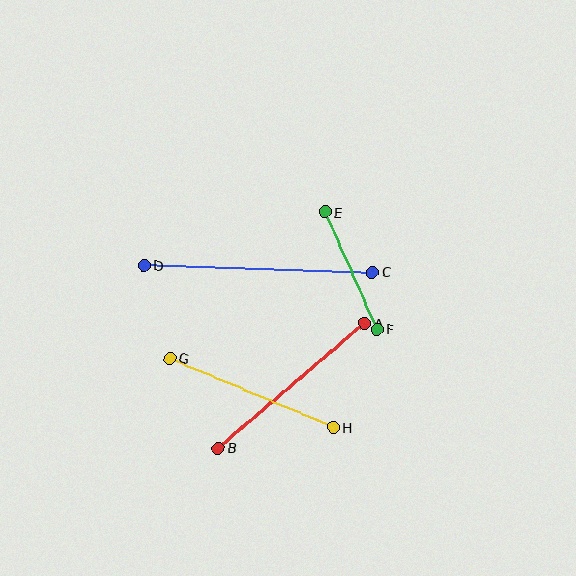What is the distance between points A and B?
The distance is approximately 192 pixels.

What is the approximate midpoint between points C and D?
The midpoint is at approximately (258, 269) pixels.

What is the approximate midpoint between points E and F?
The midpoint is at approximately (351, 271) pixels.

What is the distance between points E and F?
The distance is approximately 128 pixels.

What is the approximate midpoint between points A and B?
The midpoint is at approximately (291, 386) pixels.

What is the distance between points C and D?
The distance is approximately 228 pixels.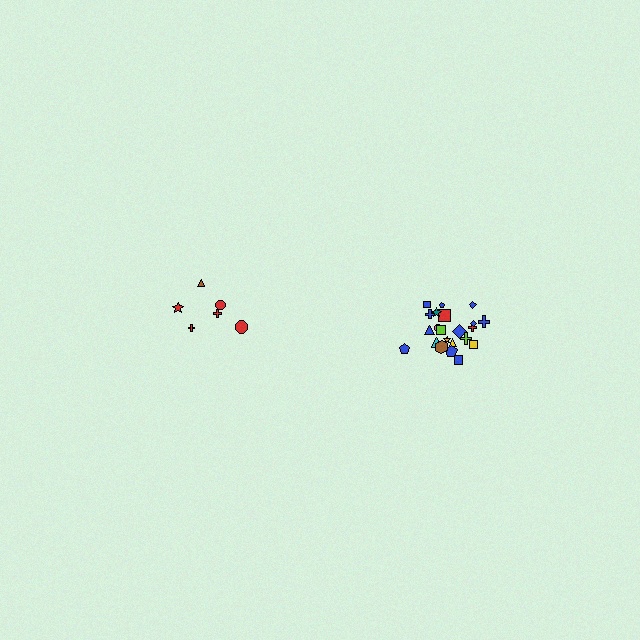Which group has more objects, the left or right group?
The right group.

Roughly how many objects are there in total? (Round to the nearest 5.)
Roughly 30 objects in total.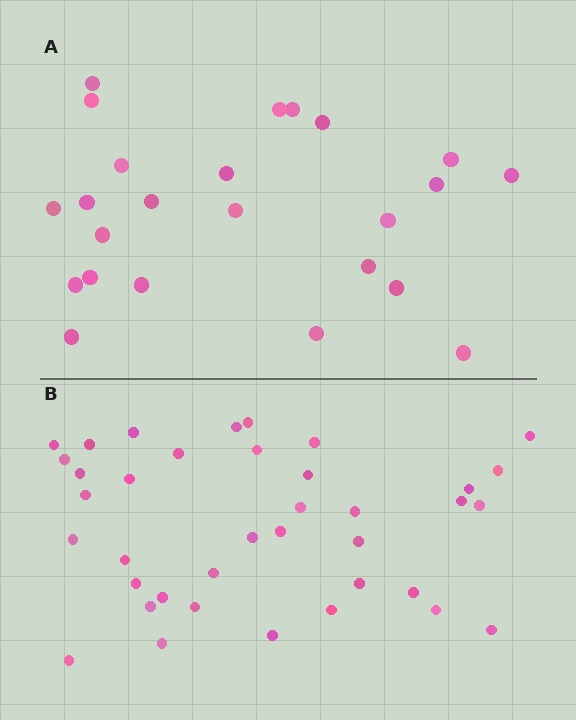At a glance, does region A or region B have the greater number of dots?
Region B (the bottom region) has more dots.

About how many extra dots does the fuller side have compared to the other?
Region B has approximately 15 more dots than region A.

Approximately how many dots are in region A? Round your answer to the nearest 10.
About 20 dots. (The exact count is 24, which rounds to 20.)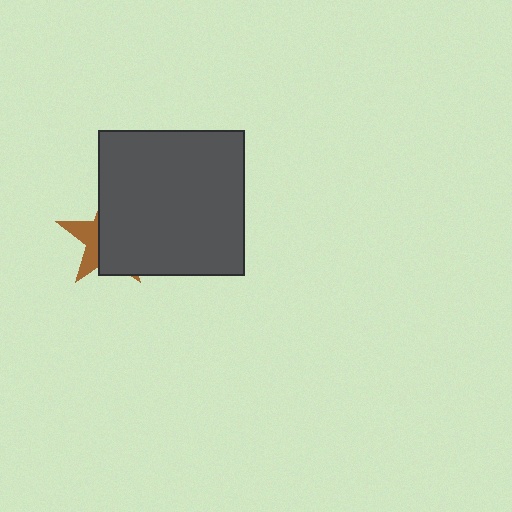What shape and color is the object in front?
The object in front is a dark gray square.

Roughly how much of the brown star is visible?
A small part of it is visible (roughly 32%).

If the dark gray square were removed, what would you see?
You would see the complete brown star.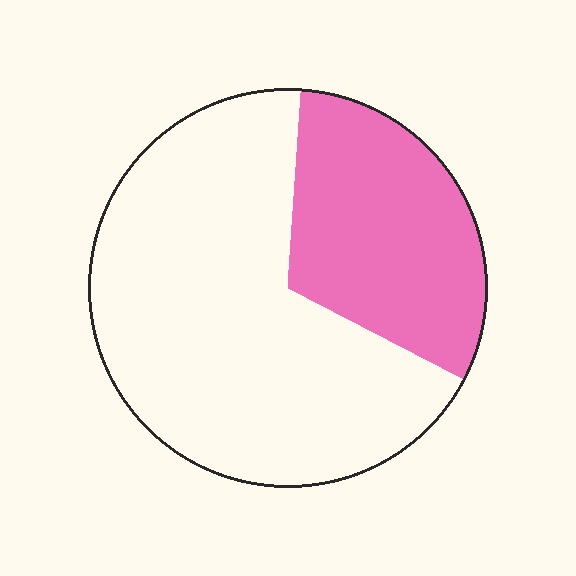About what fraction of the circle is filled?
About one third (1/3).